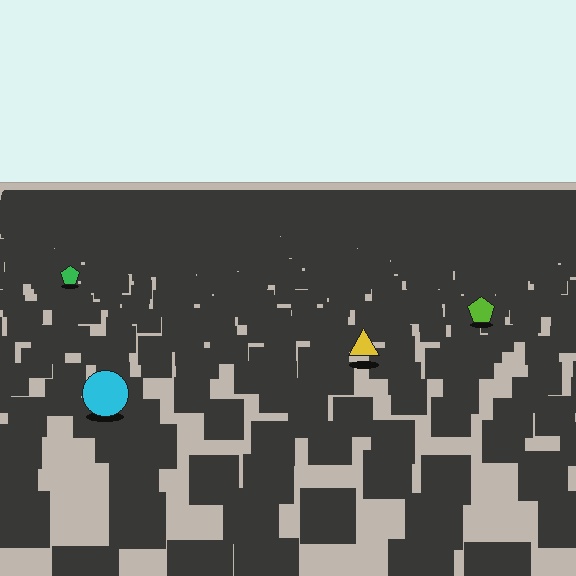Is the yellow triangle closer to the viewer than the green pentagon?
Yes. The yellow triangle is closer — you can tell from the texture gradient: the ground texture is coarser near it.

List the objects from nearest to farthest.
From nearest to farthest: the cyan circle, the yellow triangle, the lime pentagon, the green pentagon.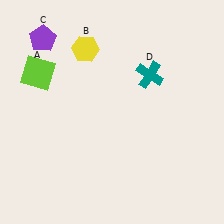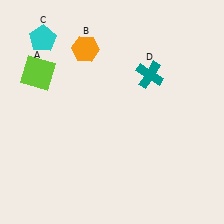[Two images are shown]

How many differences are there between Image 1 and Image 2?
There are 2 differences between the two images.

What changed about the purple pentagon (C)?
In Image 1, C is purple. In Image 2, it changed to cyan.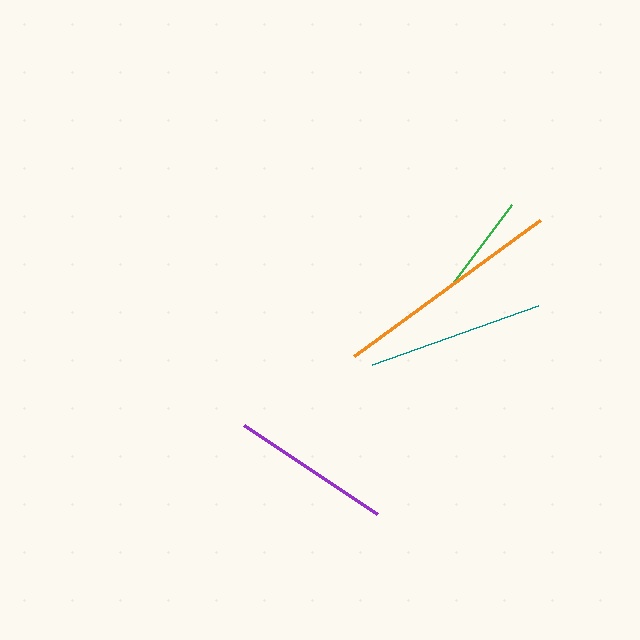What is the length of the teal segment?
The teal segment is approximately 177 pixels long.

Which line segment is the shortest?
The green line is the shortest at approximately 99 pixels.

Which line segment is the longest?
The orange line is the longest at approximately 230 pixels.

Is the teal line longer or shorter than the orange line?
The orange line is longer than the teal line.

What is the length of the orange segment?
The orange segment is approximately 230 pixels long.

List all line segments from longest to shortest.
From longest to shortest: orange, teal, purple, green.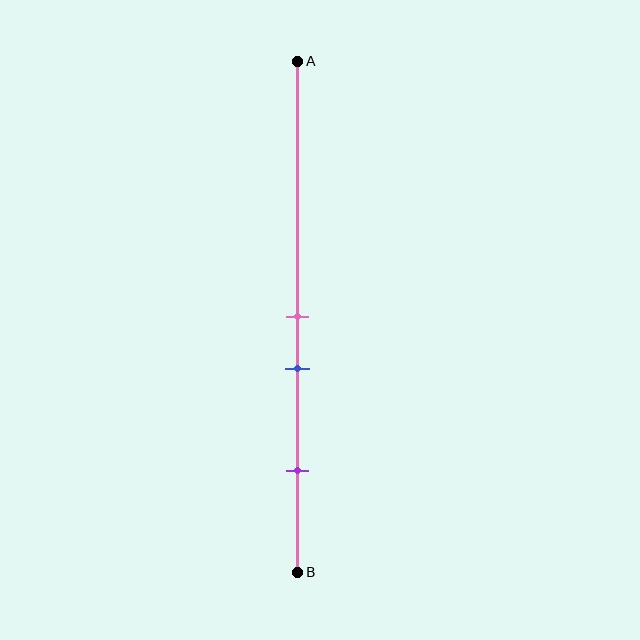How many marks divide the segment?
There are 3 marks dividing the segment.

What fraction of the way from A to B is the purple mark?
The purple mark is approximately 80% (0.8) of the way from A to B.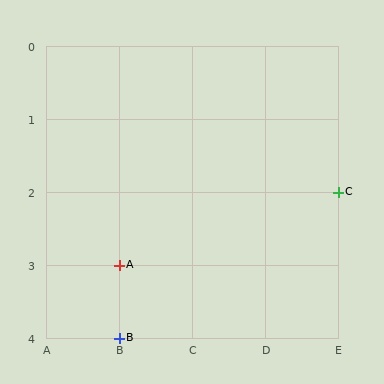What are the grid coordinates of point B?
Point B is at grid coordinates (B, 4).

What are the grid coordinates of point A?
Point A is at grid coordinates (B, 3).